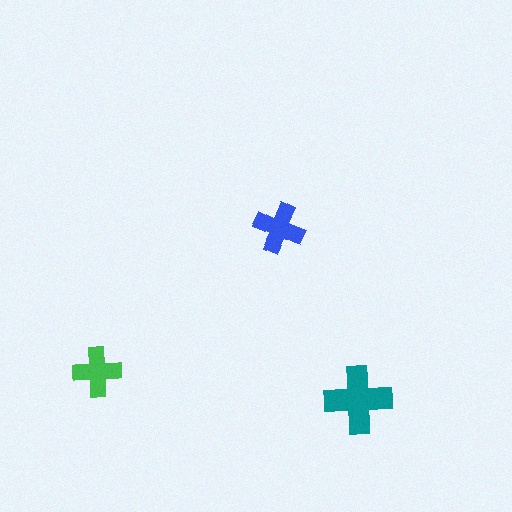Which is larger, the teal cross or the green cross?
The teal one.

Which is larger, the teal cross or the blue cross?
The teal one.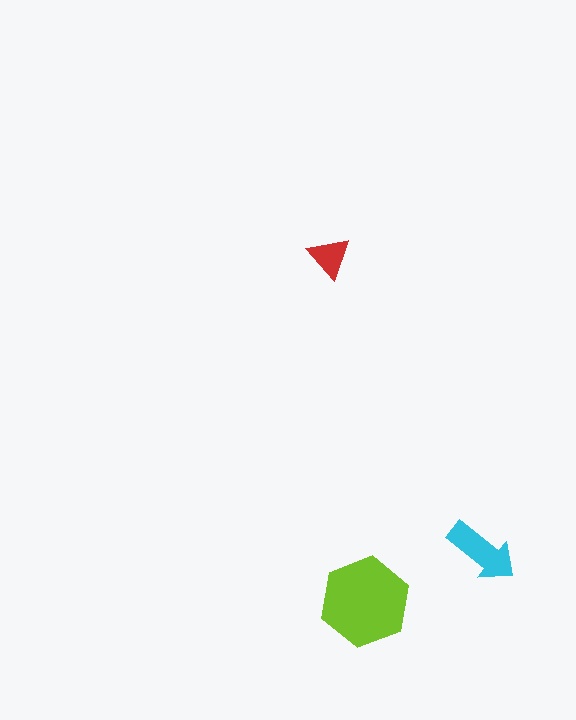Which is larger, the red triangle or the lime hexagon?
The lime hexagon.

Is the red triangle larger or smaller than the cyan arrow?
Smaller.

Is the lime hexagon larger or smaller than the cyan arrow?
Larger.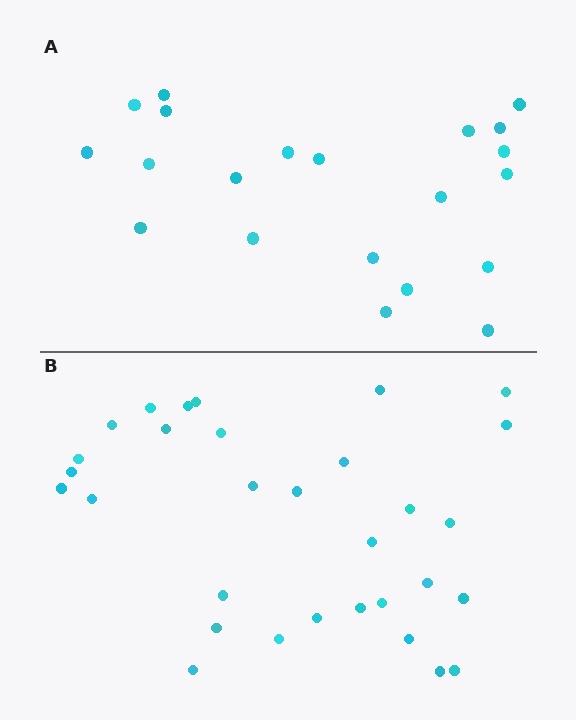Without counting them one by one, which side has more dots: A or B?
Region B (the bottom region) has more dots.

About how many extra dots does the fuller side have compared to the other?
Region B has roughly 10 or so more dots than region A.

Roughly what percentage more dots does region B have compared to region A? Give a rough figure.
About 50% more.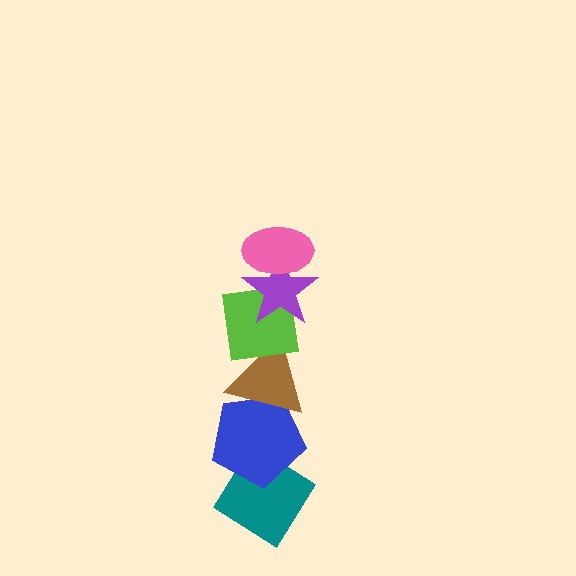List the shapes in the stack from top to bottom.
From top to bottom: the pink ellipse, the purple star, the lime square, the brown triangle, the blue pentagon, the teal diamond.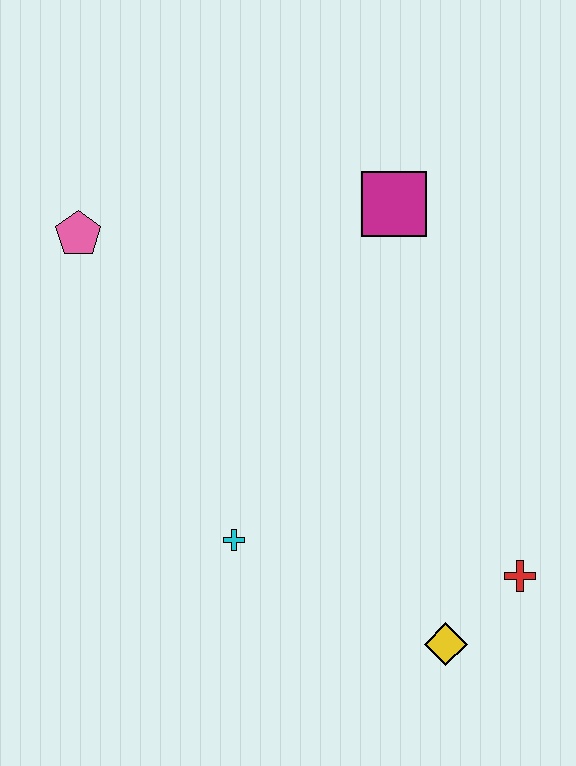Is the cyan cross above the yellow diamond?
Yes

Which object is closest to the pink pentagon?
The magenta square is closest to the pink pentagon.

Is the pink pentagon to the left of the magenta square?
Yes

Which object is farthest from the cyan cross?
The magenta square is farthest from the cyan cross.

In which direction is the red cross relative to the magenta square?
The red cross is below the magenta square.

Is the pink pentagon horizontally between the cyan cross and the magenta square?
No